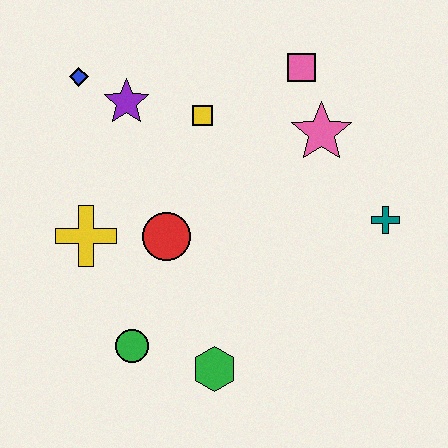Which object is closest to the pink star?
The pink square is closest to the pink star.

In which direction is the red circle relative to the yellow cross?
The red circle is to the right of the yellow cross.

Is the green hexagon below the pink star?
Yes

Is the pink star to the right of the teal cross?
No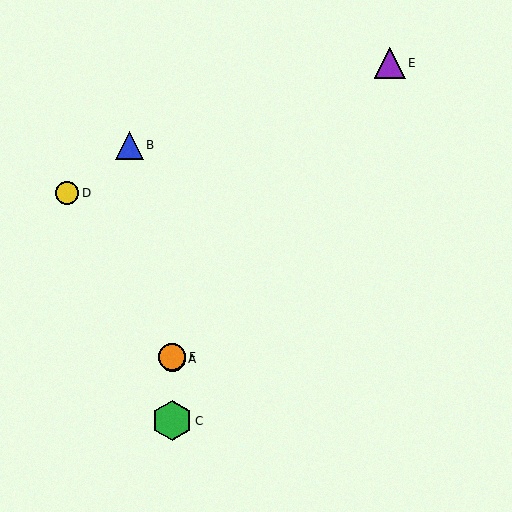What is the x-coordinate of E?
Object E is at x≈390.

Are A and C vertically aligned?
Yes, both are at x≈172.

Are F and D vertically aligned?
No, F is at x≈172 and D is at x≈67.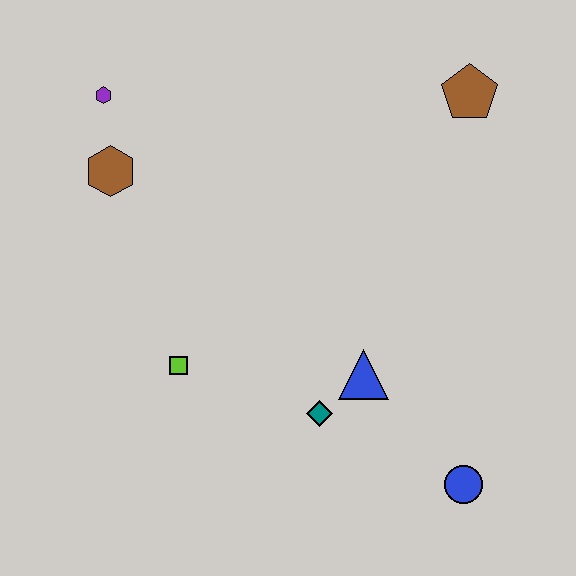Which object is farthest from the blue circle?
The purple hexagon is farthest from the blue circle.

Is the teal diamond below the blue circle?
No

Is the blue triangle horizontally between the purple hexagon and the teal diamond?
No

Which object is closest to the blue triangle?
The teal diamond is closest to the blue triangle.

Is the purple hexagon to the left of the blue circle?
Yes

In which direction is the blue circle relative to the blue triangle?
The blue circle is below the blue triangle.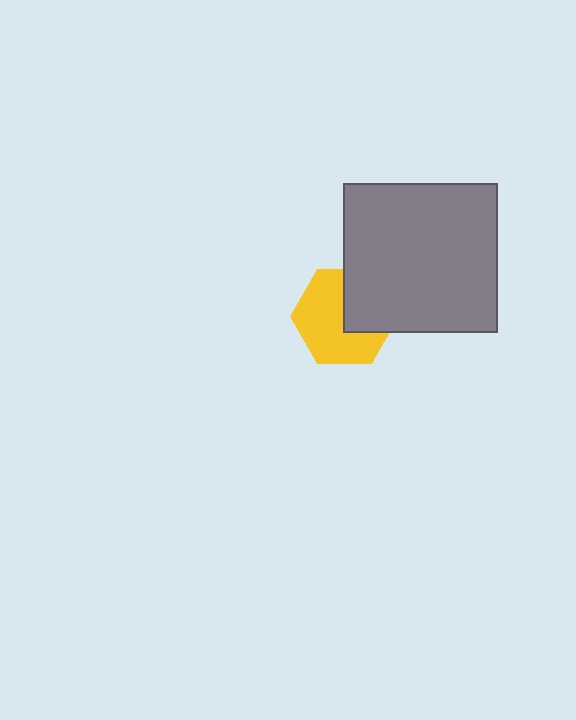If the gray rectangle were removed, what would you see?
You would see the complete yellow hexagon.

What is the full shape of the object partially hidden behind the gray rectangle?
The partially hidden object is a yellow hexagon.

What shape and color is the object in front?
The object in front is a gray rectangle.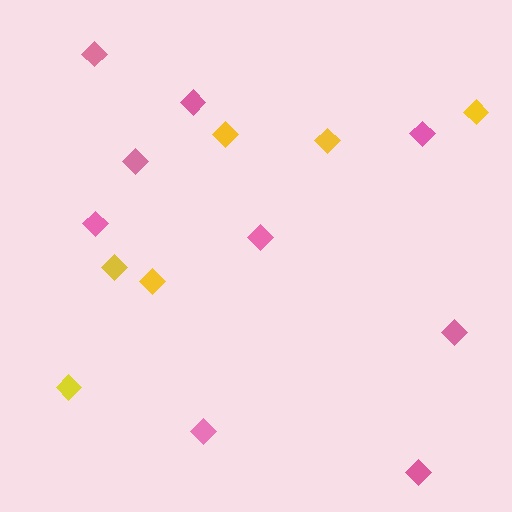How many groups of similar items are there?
There are 2 groups: one group of yellow diamonds (6) and one group of pink diamonds (9).